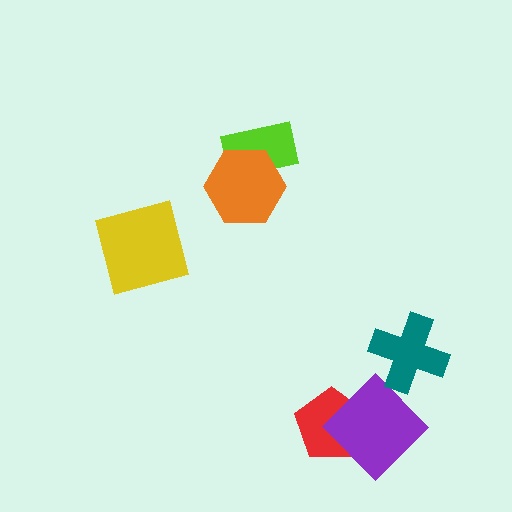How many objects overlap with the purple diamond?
1 object overlaps with the purple diamond.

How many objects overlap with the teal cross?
0 objects overlap with the teal cross.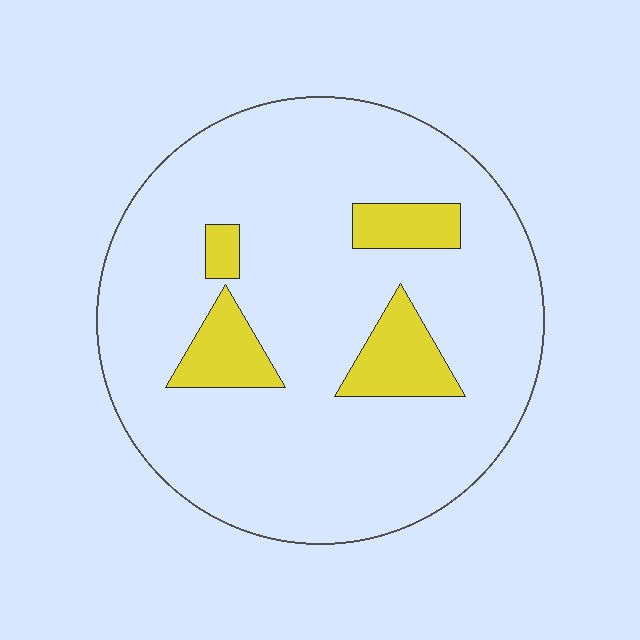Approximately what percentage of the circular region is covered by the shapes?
Approximately 15%.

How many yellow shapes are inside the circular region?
4.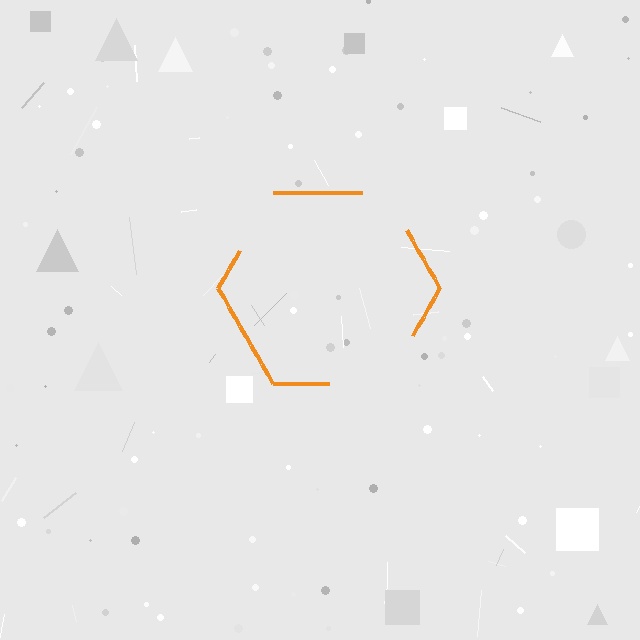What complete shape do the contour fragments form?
The contour fragments form a hexagon.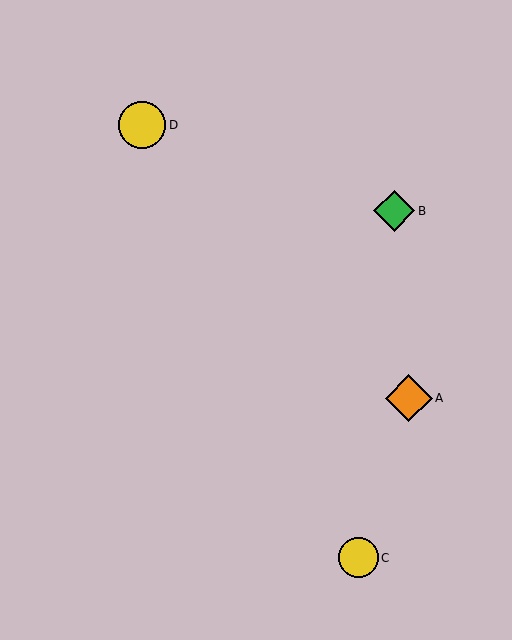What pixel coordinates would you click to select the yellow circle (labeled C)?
Click at (358, 558) to select the yellow circle C.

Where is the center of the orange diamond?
The center of the orange diamond is at (409, 398).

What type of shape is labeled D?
Shape D is a yellow circle.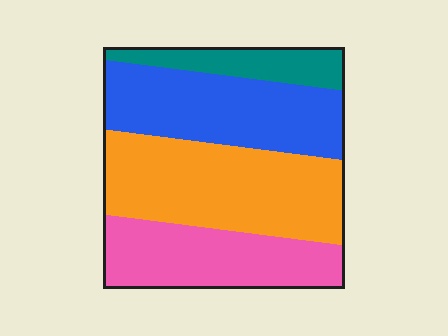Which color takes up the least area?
Teal, at roughly 10%.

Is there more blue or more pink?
Blue.